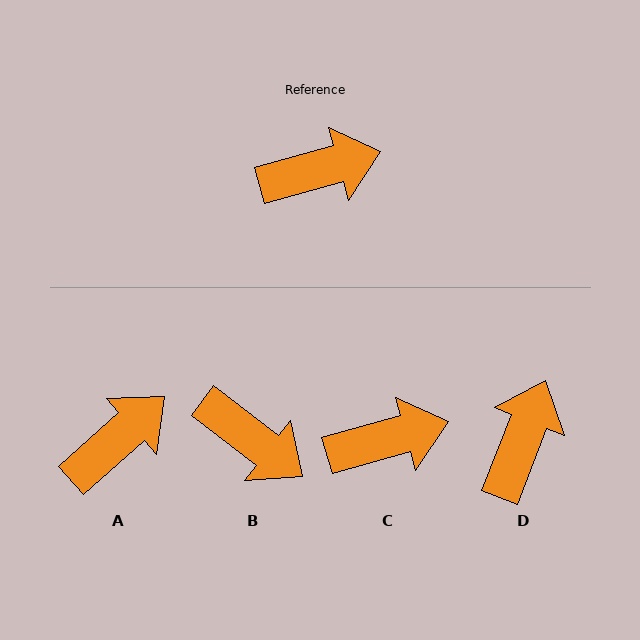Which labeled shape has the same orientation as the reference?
C.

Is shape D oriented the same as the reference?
No, it is off by about 53 degrees.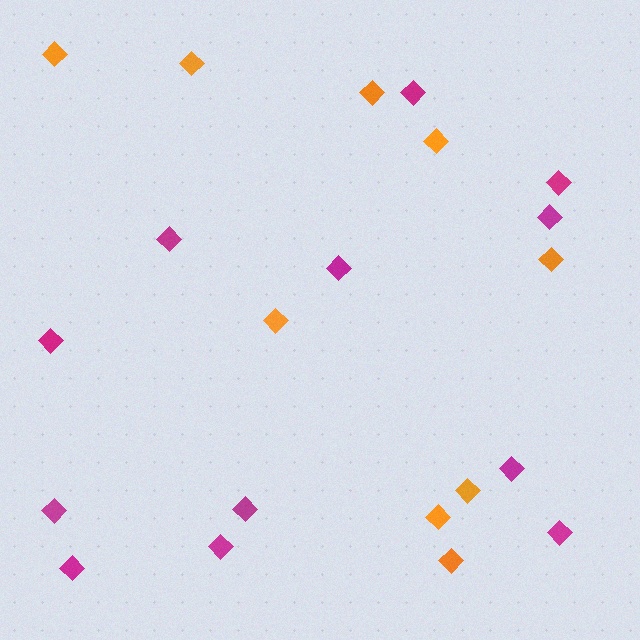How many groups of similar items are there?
There are 2 groups: one group of orange diamonds (9) and one group of magenta diamonds (12).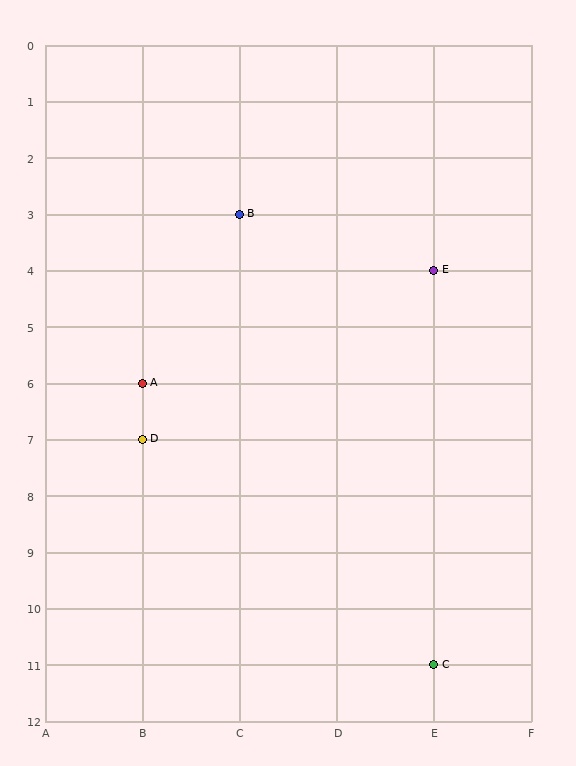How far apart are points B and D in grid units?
Points B and D are 1 column and 4 rows apart (about 4.1 grid units diagonally).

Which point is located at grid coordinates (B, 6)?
Point A is at (B, 6).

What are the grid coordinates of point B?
Point B is at grid coordinates (C, 3).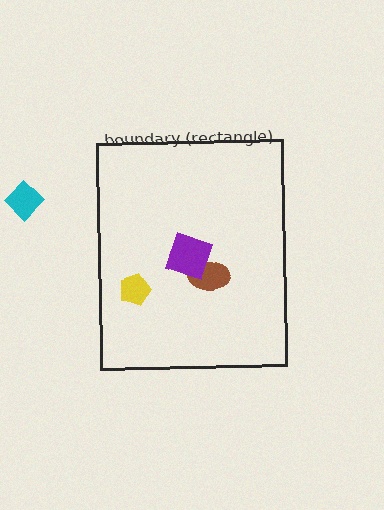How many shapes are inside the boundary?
3 inside, 1 outside.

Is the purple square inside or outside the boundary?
Inside.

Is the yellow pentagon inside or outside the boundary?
Inside.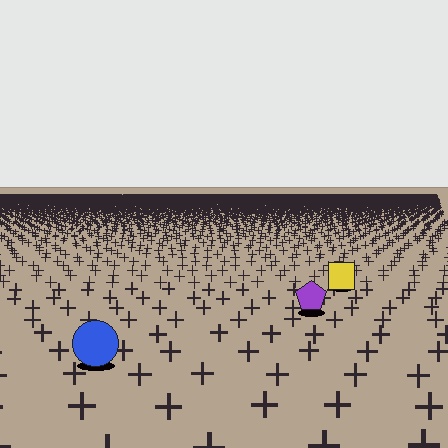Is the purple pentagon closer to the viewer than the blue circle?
No. The blue circle is closer — you can tell from the texture gradient: the ground texture is coarser near it.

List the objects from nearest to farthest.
From nearest to farthest: the blue circle, the purple pentagon, the yellow square.